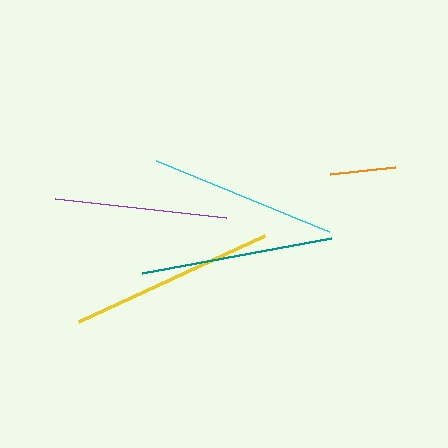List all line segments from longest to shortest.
From longest to shortest: yellow, teal, cyan, purple, orange.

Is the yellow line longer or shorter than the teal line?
The yellow line is longer than the teal line.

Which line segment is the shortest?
The orange line is the shortest at approximately 65 pixels.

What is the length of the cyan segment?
The cyan segment is approximately 187 pixels long.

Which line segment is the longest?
The yellow line is the longest at approximately 205 pixels.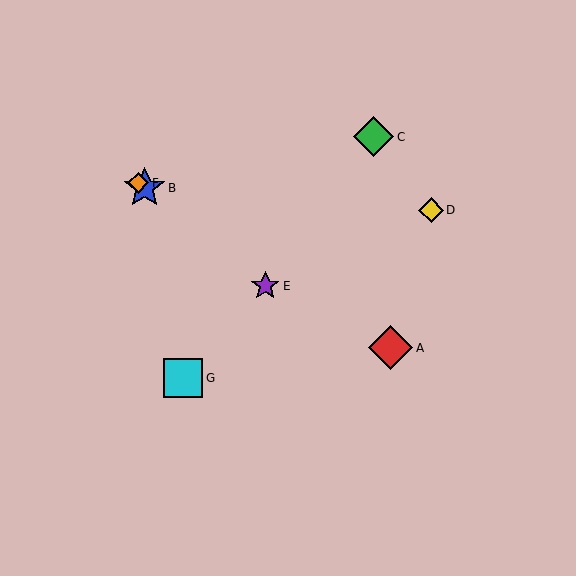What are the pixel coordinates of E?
Object E is at (265, 286).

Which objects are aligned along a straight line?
Objects B, E, F are aligned along a straight line.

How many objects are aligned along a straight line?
3 objects (B, E, F) are aligned along a straight line.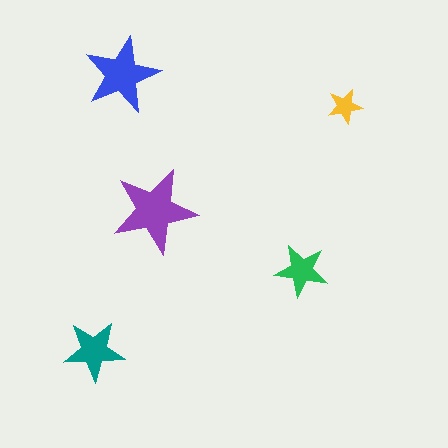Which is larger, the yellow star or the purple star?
The purple one.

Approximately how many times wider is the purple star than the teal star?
About 1.5 times wider.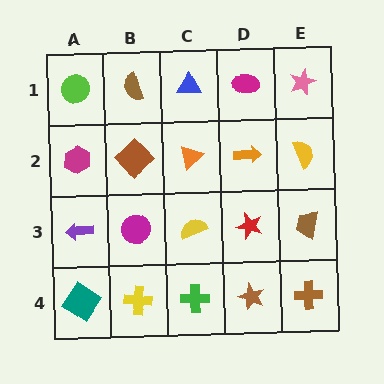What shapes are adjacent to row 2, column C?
A blue triangle (row 1, column C), a yellow semicircle (row 3, column C), a brown diamond (row 2, column B), an orange arrow (row 2, column D).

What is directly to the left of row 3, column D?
A yellow semicircle.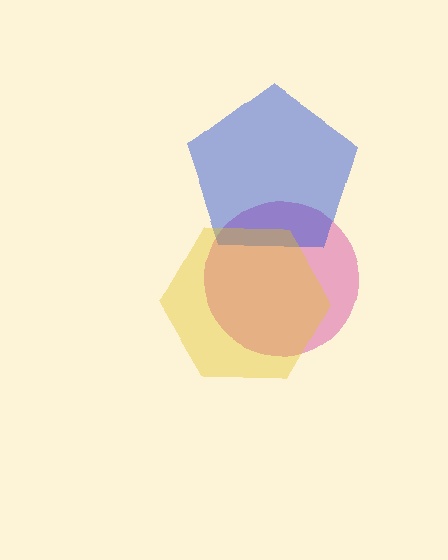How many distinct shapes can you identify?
There are 3 distinct shapes: a magenta circle, a blue pentagon, a yellow hexagon.